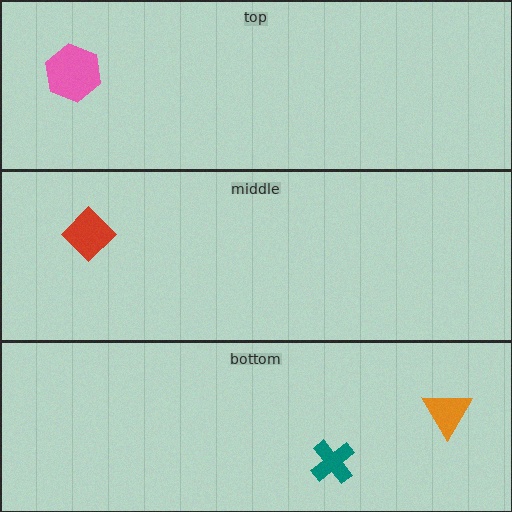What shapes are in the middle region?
The red diamond.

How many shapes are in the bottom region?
2.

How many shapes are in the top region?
1.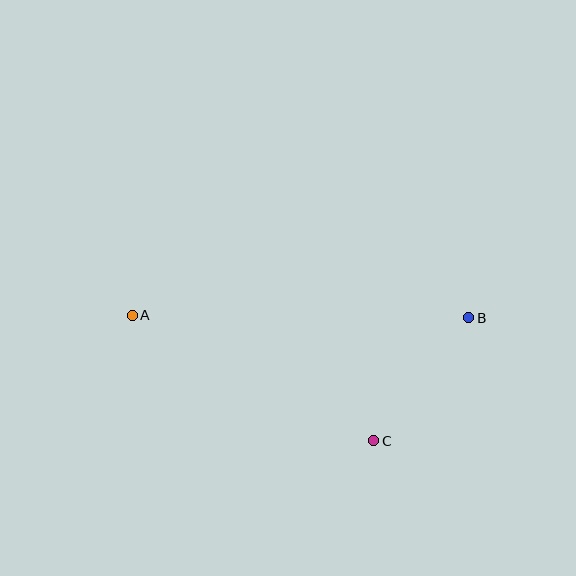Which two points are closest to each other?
Points B and C are closest to each other.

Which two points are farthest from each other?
Points A and B are farthest from each other.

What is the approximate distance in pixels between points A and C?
The distance between A and C is approximately 272 pixels.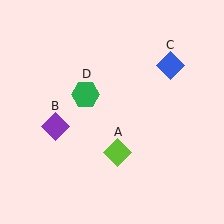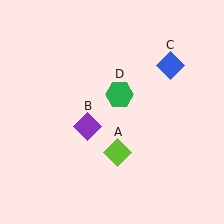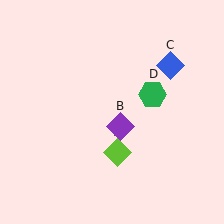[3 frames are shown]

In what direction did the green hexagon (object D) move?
The green hexagon (object D) moved right.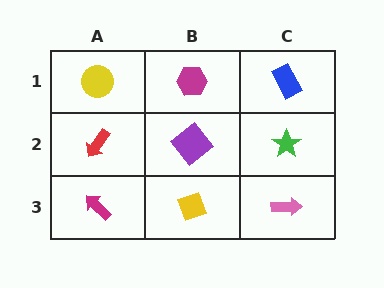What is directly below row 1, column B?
A purple diamond.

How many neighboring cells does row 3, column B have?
3.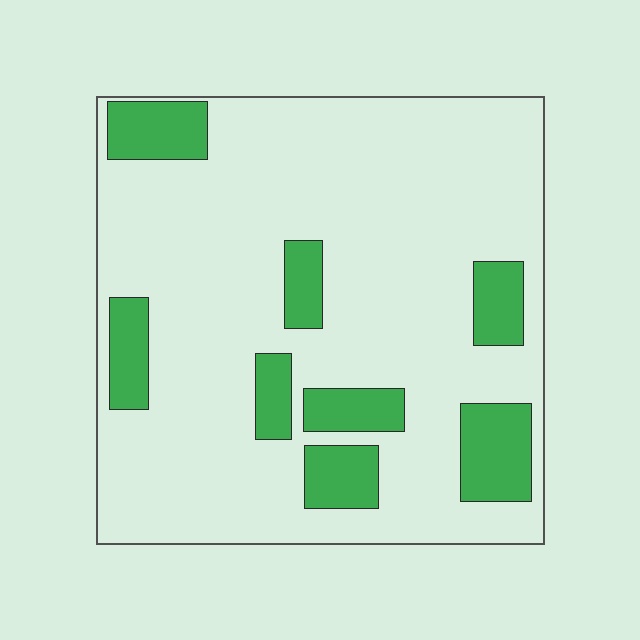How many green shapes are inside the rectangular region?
8.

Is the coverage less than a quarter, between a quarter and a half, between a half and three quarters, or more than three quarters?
Less than a quarter.